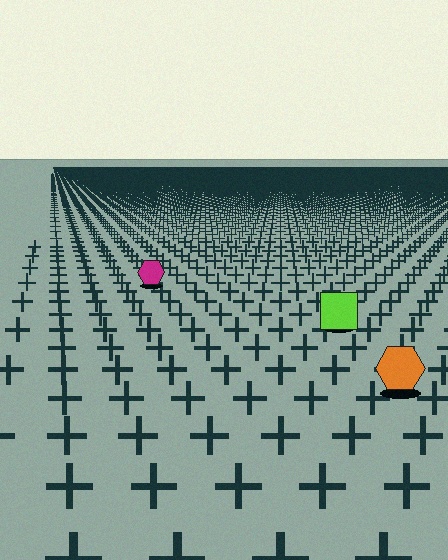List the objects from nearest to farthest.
From nearest to farthest: the orange hexagon, the lime square, the magenta hexagon.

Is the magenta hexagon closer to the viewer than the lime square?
No. The lime square is closer — you can tell from the texture gradient: the ground texture is coarser near it.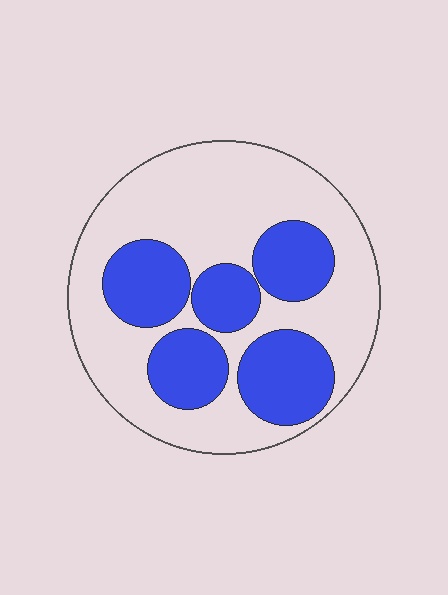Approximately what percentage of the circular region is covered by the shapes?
Approximately 35%.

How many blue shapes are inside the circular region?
5.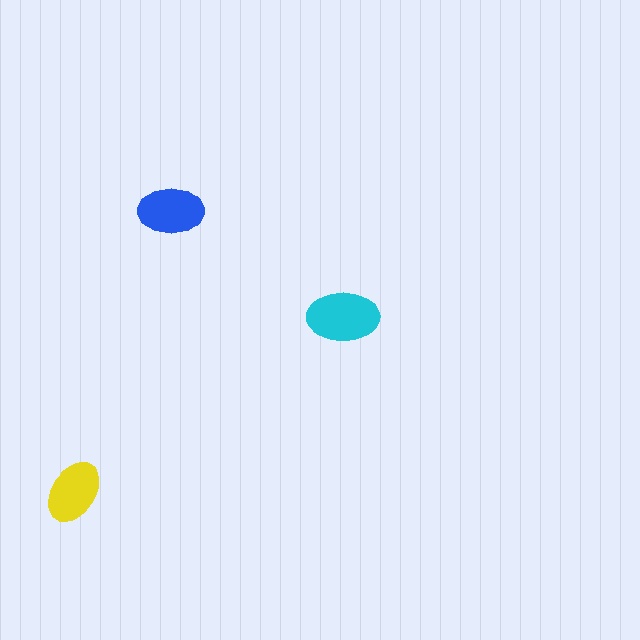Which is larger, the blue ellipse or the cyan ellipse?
The cyan one.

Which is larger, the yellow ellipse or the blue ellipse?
The blue one.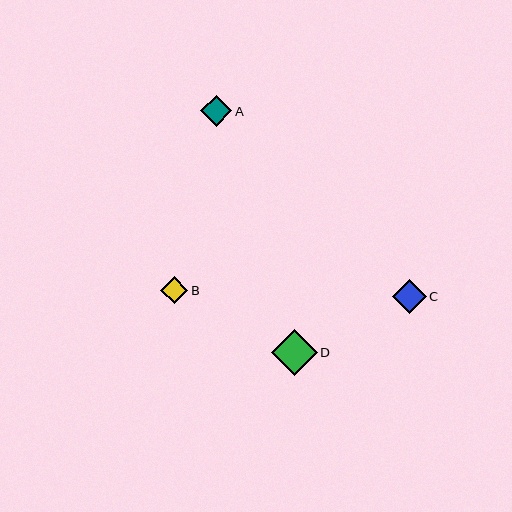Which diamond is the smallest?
Diamond B is the smallest with a size of approximately 27 pixels.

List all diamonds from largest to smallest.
From largest to smallest: D, C, A, B.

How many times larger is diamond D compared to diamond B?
Diamond D is approximately 1.7 times the size of diamond B.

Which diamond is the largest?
Diamond D is the largest with a size of approximately 46 pixels.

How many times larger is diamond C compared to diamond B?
Diamond C is approximately 1.2 times the size of diamond B.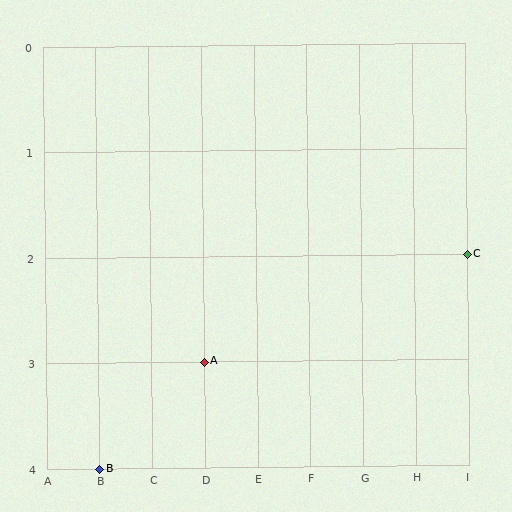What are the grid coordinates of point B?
Point B is at grid coordinates (B, 4).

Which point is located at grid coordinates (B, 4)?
Point B is at (B, 4).